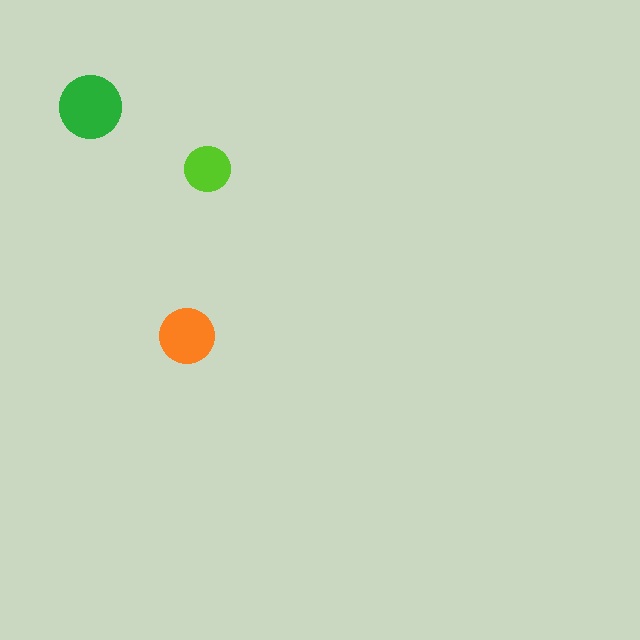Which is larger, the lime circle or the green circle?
The green one.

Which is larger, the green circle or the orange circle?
The green one.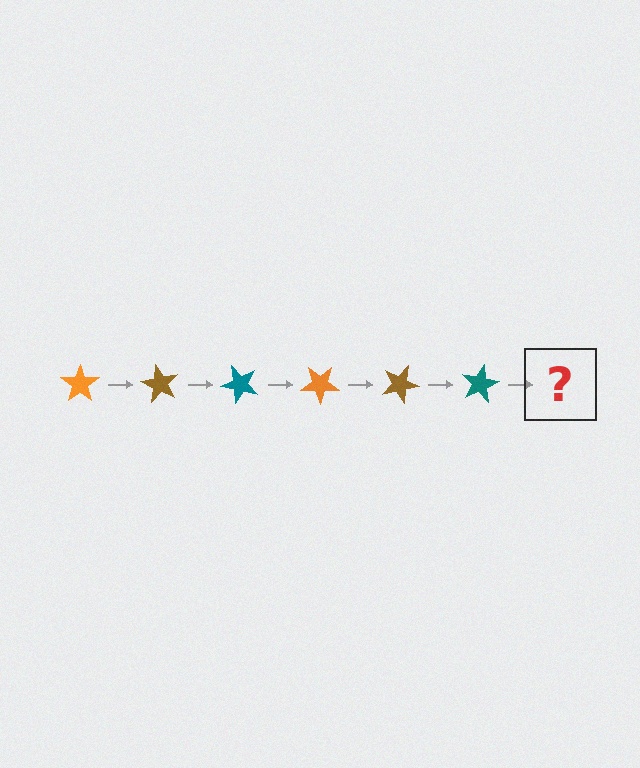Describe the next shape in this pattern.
It should be an orange star, rotated 360 degrees from the start.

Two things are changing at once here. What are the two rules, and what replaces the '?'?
The two rules are that it rotates 60 degrees each step and the color cycles through orange, brown, and teal. The '?' should be an orange star, rotated 360 degrees from the start.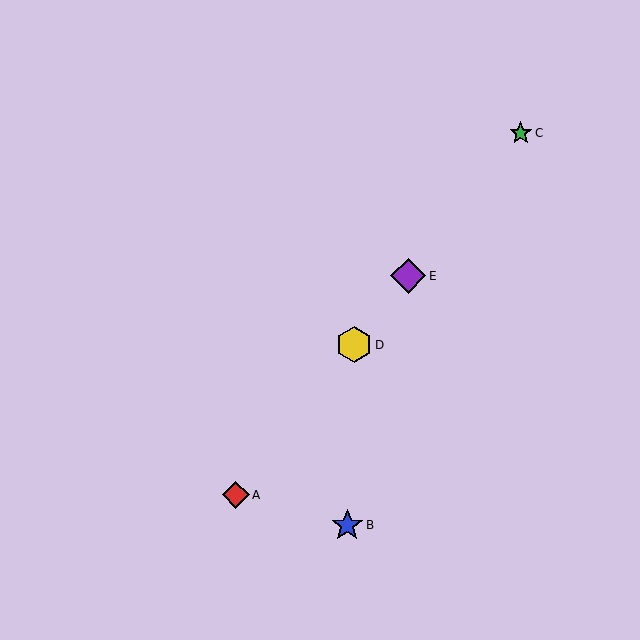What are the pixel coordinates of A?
Object A is at (236, 495).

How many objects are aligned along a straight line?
4 objects (A, C, D, E) are aligned along a straight line.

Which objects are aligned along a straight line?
Objects A, C, D, E are aligned along a straight line.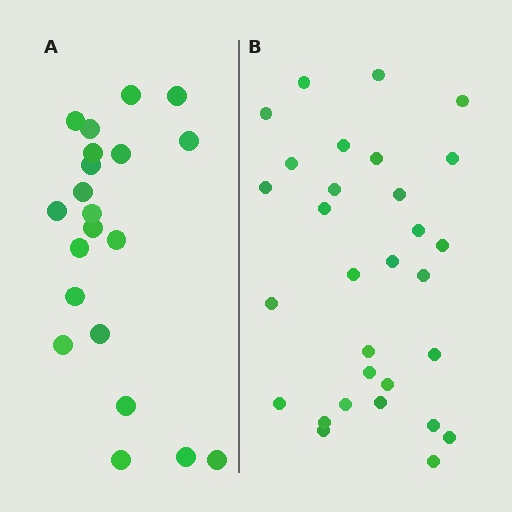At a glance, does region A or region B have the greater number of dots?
Region B (the right region) has more dots.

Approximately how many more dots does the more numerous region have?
Region B has roughly 8 or so more dots than region A.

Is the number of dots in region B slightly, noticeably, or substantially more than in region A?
Region B has noticeably more, but not dramatically so. The ratio is roughly 1.4 to 1.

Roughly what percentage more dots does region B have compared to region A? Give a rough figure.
About 45% more.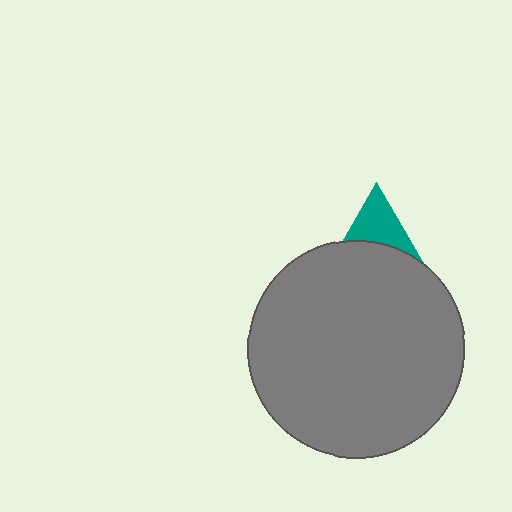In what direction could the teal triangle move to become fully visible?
The teal triangle could move up. That would shift it out from behind the gray circle entirely.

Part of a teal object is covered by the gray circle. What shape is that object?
It is a triangle.